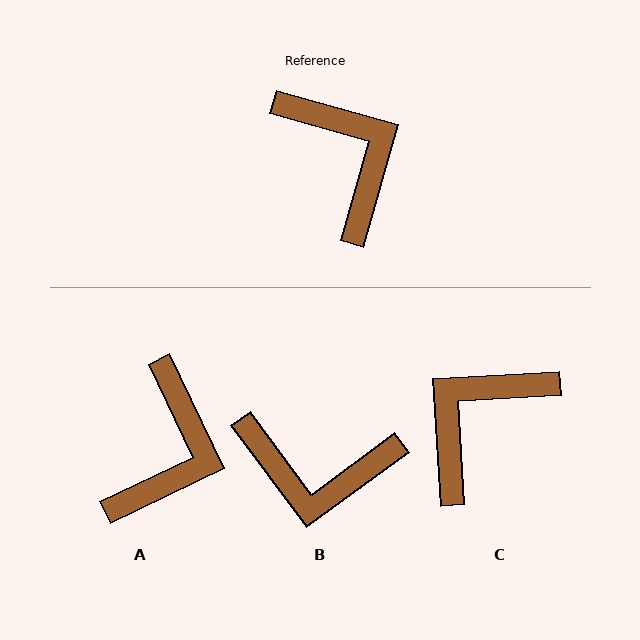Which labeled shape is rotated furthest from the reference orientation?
B, about 128 degrees away.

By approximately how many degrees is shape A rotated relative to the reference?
Approximately 48 degrees clockwise.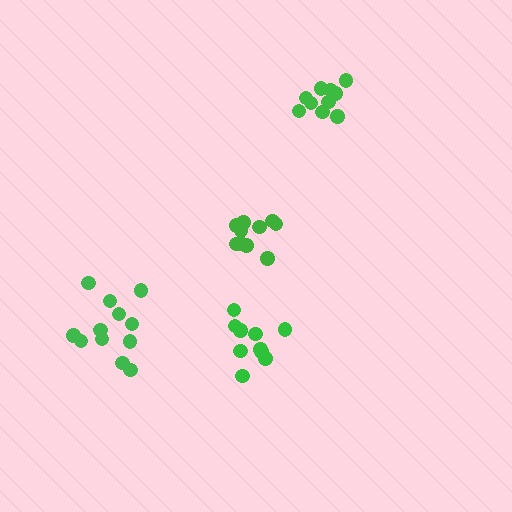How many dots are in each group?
Group 1: 12 dots, Group 2: 10 dots, Group 3: 10 dots, Group 4: 10 dots (42 total).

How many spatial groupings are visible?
There are 4 spatial groupings.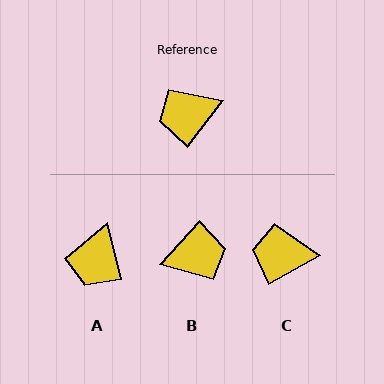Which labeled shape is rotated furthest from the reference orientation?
B, about 175 degrees away.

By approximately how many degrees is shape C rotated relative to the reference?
Approximately 24 degrees clockwise.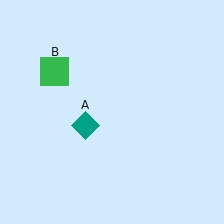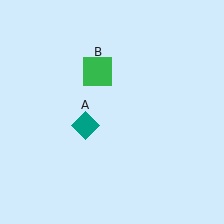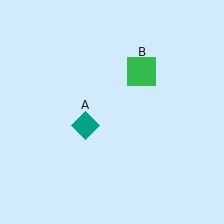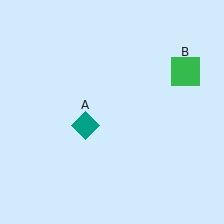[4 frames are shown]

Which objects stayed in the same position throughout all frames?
Teal diamond (object A) remained stationary.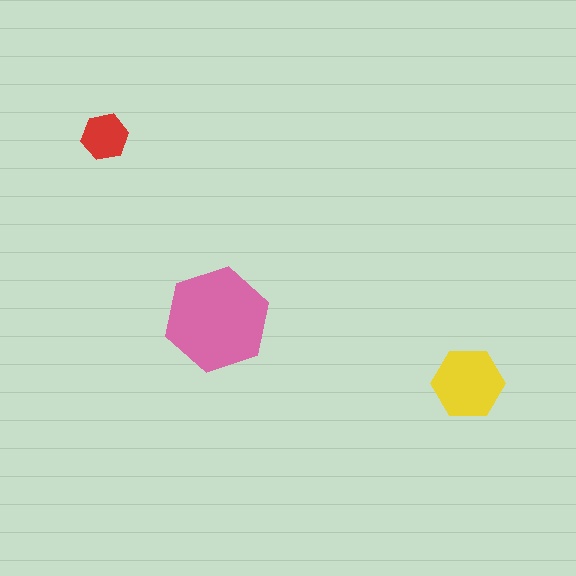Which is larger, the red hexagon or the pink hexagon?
The pink one.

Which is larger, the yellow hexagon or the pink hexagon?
The pink one.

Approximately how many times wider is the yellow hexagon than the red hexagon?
About 1.5 times wider.